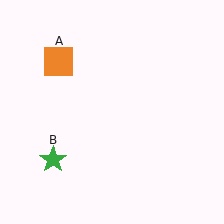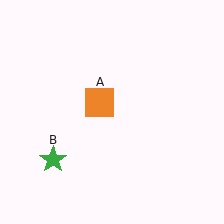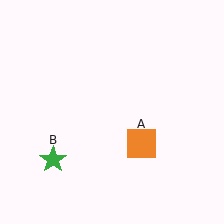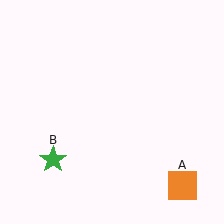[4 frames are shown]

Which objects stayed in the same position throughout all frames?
Green star (object B) remained stationary.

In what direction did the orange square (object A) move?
The orange square (object A) moved down and to the right.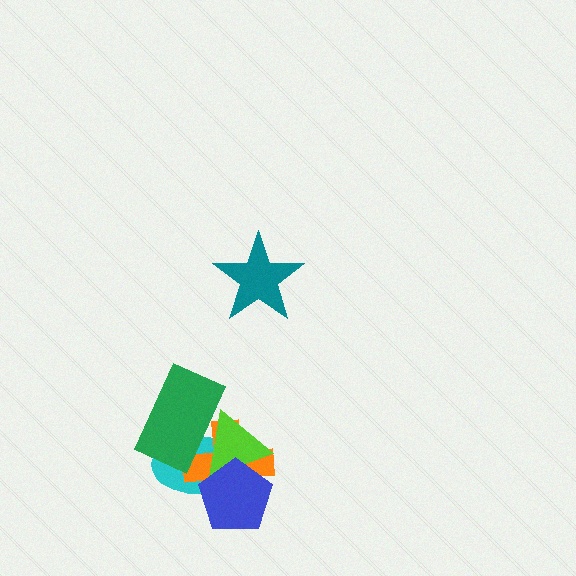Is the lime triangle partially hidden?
Yes, it is partially covered by another shape.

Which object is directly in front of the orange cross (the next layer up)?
The lime triangle is directly in front of the orange cross.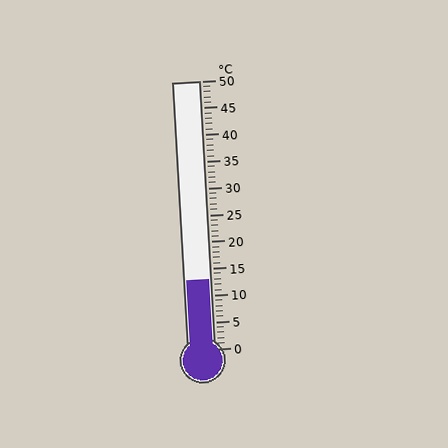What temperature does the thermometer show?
The thermometer shows approximately 13°C.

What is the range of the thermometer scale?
The thermometer scale ranges from 0°C to 50°C.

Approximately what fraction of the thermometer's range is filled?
The thermometer is filled to approximately 25% of its range.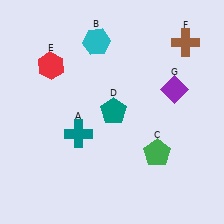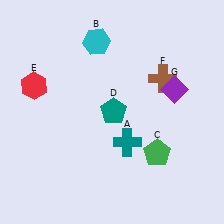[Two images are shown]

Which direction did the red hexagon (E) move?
The red hexagon (E) moved down.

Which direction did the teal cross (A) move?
The teal cross (A) moved right.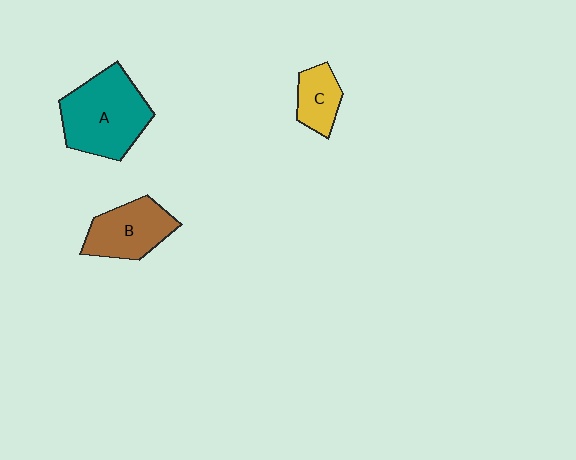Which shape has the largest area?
Shape A (teal).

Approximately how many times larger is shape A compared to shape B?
Approximately 1.5 times.